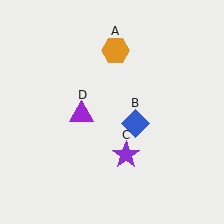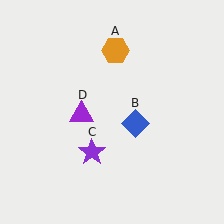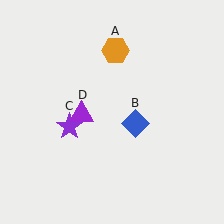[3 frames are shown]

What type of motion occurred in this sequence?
The purple star (object C) rotated clockwise around the center of the scene.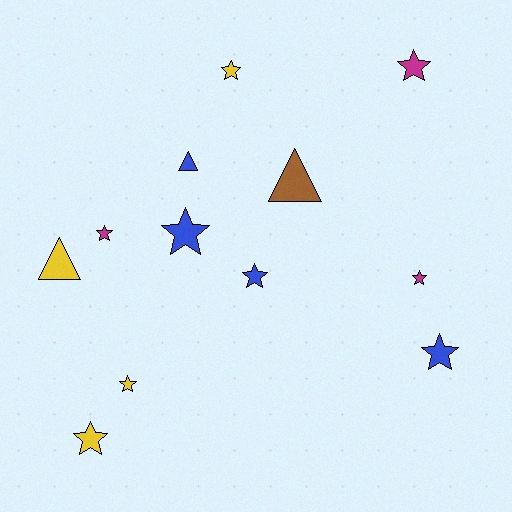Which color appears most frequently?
Yellow, with 4 objects.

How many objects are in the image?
There are 12 objects.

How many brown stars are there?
There are no brown stars.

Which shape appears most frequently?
Star, with 9 objects.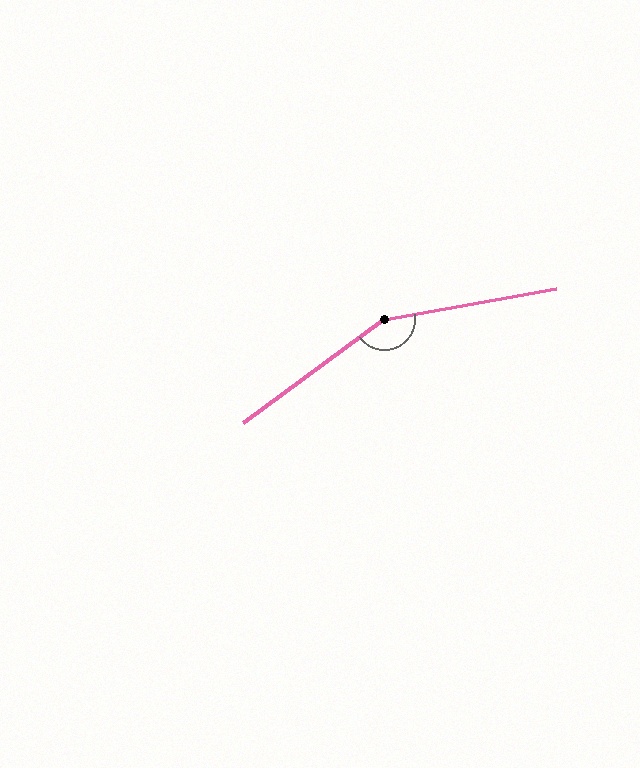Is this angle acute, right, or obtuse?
It is obtuse.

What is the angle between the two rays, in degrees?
Approximately 154 degrees.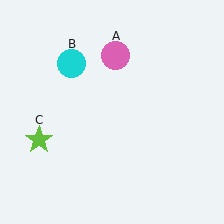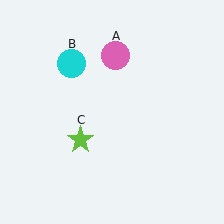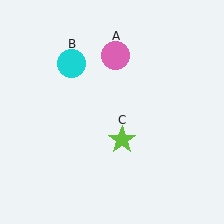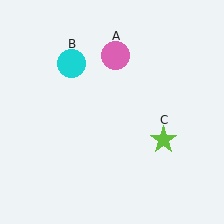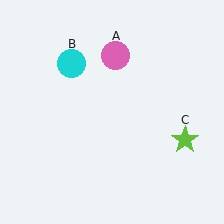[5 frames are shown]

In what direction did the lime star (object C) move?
The lime star (object C) moved right.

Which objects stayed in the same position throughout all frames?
Pink circle (object A) and cyan circle (object B) remained stationary.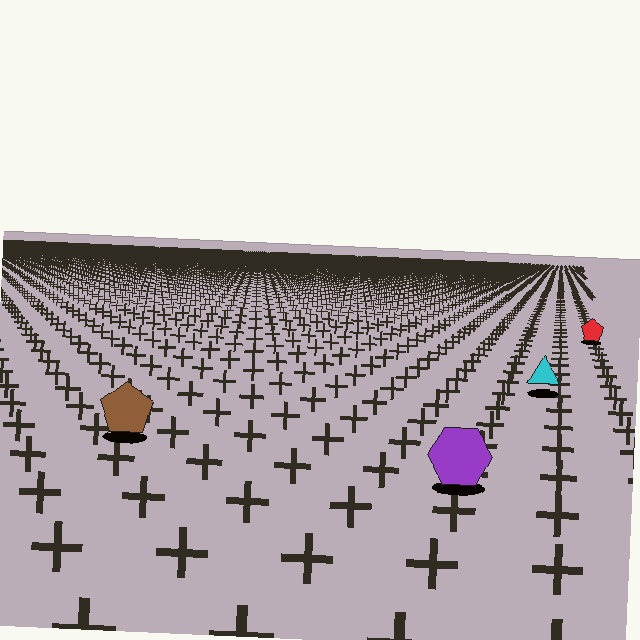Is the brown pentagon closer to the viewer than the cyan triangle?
Yes. The brown pentagon is closer — you can tell from the texture gradient: the ground texture is coarser near it.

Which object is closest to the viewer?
The purple hexagon is closest. The texture marks near it are larger and more spread out.